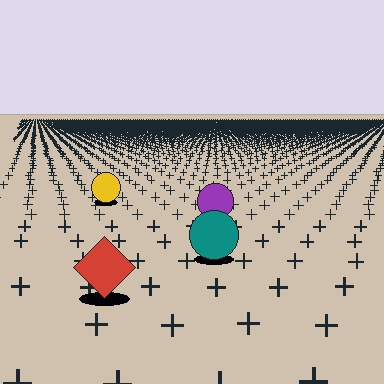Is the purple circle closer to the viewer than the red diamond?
No. The red diamond is closer — you can tell from the texture gradient: the ground texture is coarser near it.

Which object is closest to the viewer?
The red diamond is closest. The texture marks near it are larger and more spread out.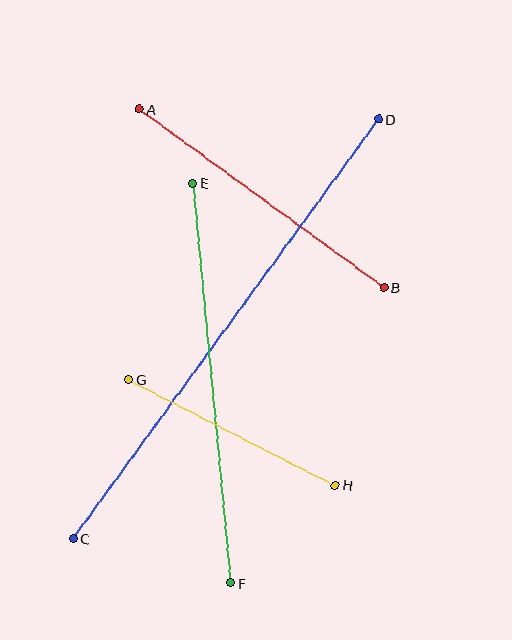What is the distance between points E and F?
The distance is approximately 401 pixels.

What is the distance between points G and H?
The distance is approximately 232 pixels.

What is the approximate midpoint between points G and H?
The midpoint is at approximately (232, 432) pixels.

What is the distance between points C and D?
The distance is approximately 519 pixels.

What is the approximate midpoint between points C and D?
The midpoint is at approximately (226, 329) pixels.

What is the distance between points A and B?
The distance is approximately 303 pixels.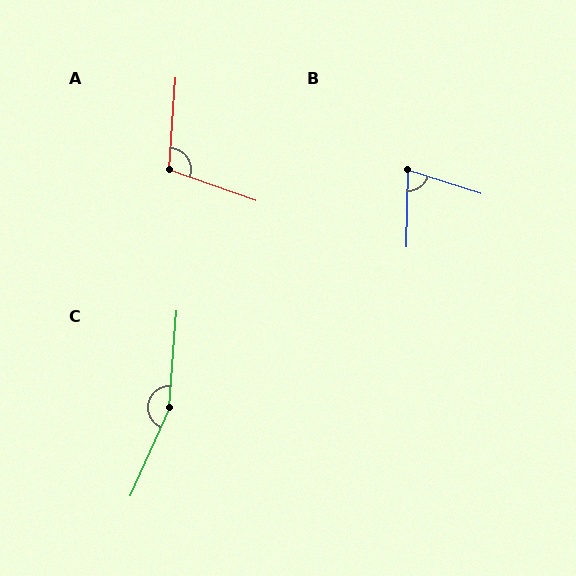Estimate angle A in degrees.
Approximately 105 degrees.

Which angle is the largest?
C, at approximately 160 degrees.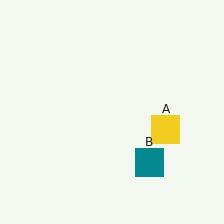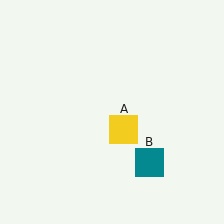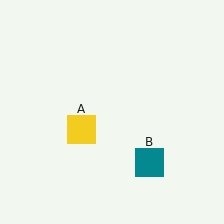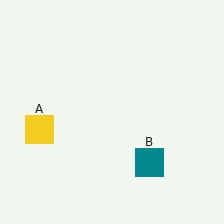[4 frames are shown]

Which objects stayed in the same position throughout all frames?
Teal square (object B) remained stationary.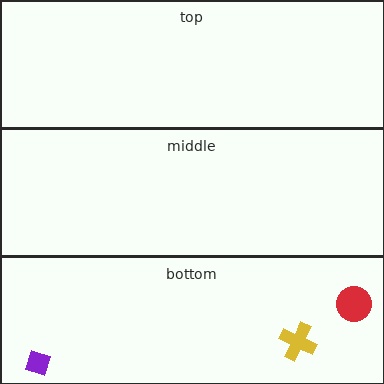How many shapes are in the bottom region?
3.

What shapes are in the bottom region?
The purple diamond, the yellow cross, the red circle.